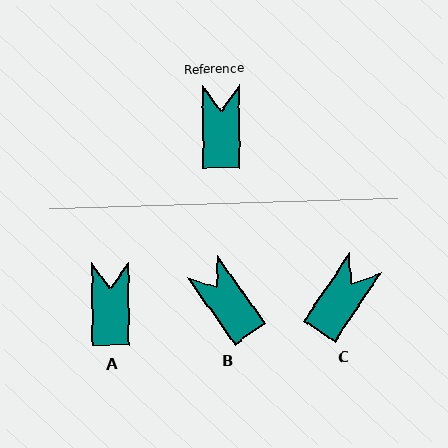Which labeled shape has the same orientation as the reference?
A.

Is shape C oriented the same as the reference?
No, it is off by about 34 degrees.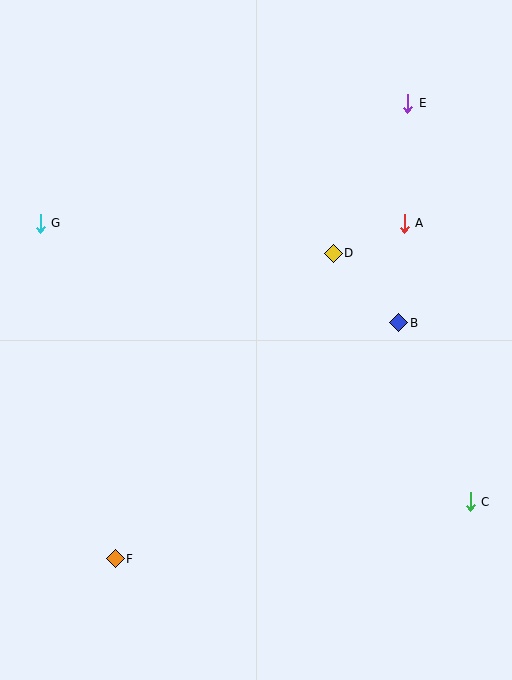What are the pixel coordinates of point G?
Point G is at (40, 223).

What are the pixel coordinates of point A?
Point A is at (404, 223).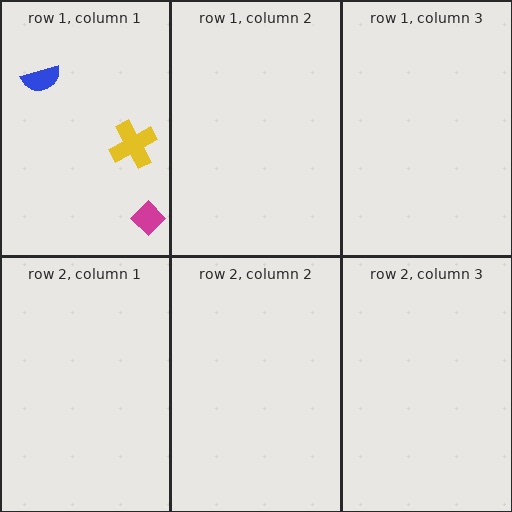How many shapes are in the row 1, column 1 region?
3.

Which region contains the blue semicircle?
The row 1, column 1 region.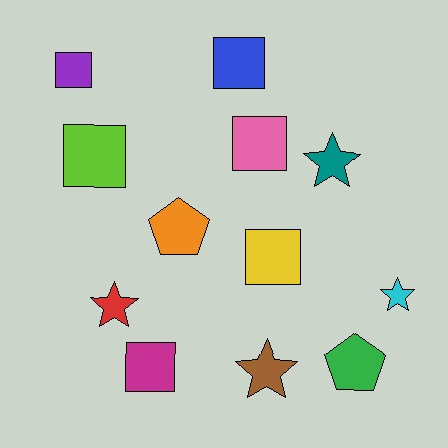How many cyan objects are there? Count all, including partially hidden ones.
There is 1 cyan object.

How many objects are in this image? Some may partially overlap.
There are 12 objects.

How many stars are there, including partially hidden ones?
There are 4 stars.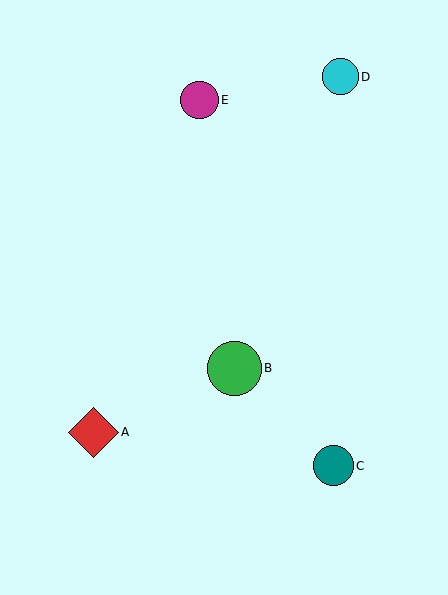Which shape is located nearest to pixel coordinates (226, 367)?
The green circle (labeled B) at (234, 368) is nearest to that location.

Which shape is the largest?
The green circle (labeled B) is the largest.